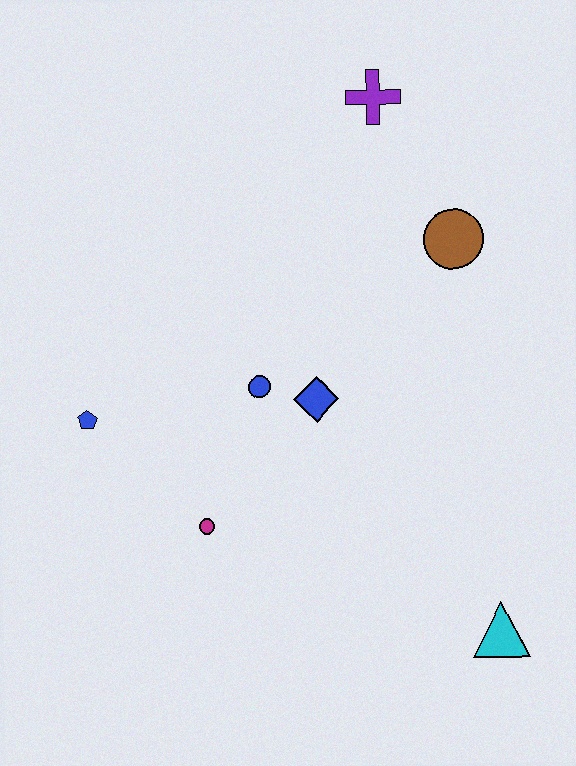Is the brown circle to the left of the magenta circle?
No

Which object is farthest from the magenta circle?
The purple cross is farthest from the magenta circle.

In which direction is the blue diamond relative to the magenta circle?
The blue diamond is above the magenta circle.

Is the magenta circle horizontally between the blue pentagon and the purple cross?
Yes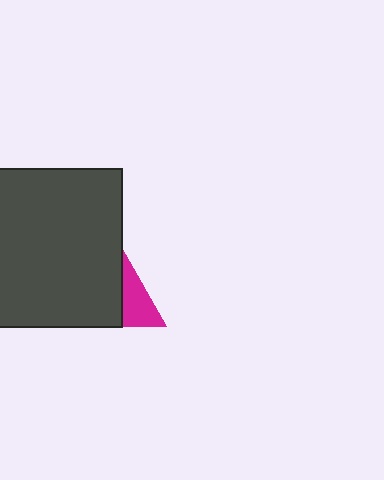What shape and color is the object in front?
The object in front is a dark gray square.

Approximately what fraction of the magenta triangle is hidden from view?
Roughly 55% of the magenta triangle is hidden behind the dark gray square.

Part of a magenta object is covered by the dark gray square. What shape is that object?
It is a triangle.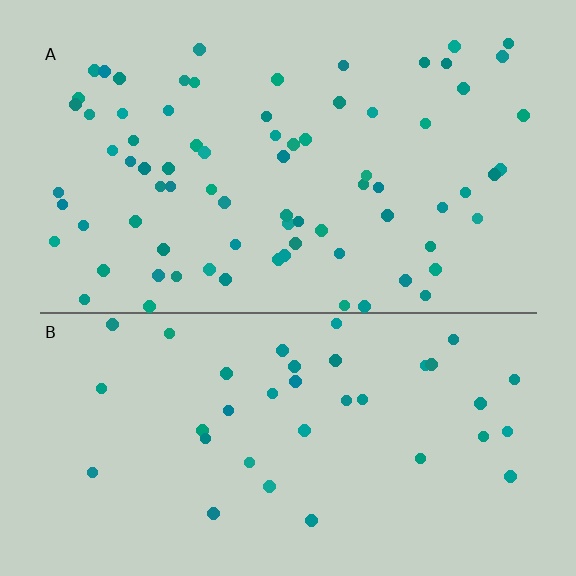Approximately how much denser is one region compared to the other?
Approximately 2.1× — region A over region B.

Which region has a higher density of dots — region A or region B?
A (the top).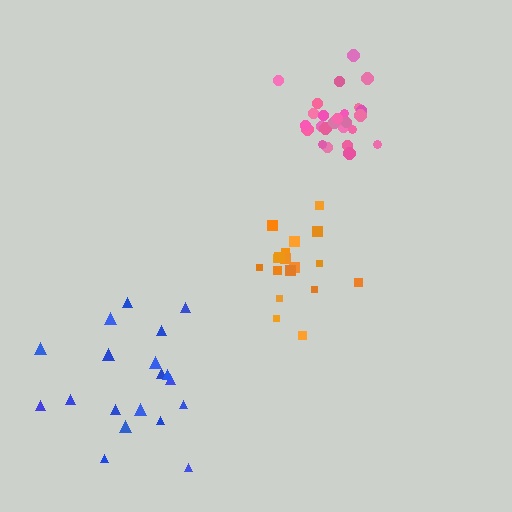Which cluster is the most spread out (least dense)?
Blue.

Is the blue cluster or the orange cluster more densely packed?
Orange.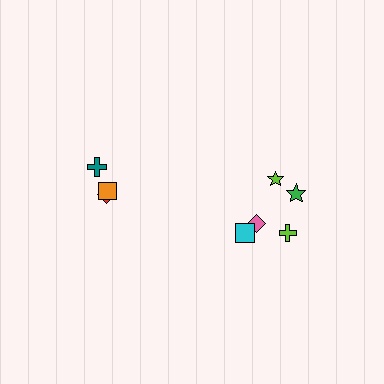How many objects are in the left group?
There are 3 objects.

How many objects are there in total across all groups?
There are 8 objects.